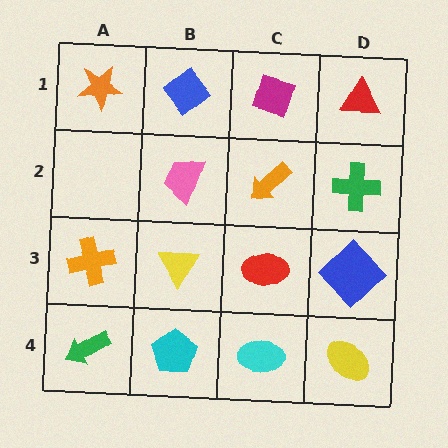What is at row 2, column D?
A green cross.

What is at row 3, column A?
An orange cross.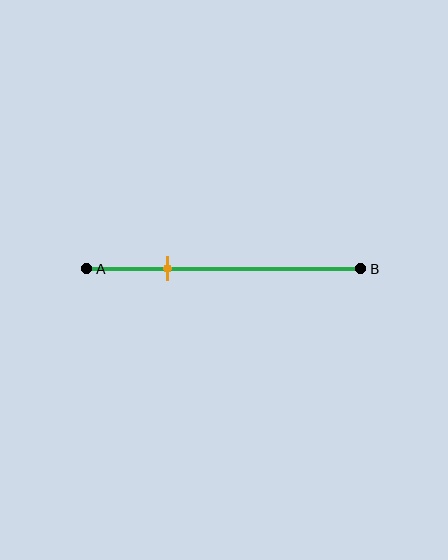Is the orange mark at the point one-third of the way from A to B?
No, the mark is at about 30% from A, not at the 33% one-third point.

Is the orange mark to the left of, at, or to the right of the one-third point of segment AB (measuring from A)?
The orange mark is to the left of the one-third point of segment AB.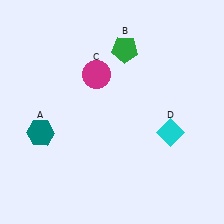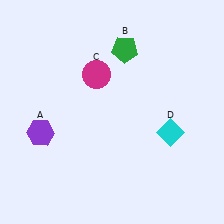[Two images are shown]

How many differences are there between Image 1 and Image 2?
There is 1 difference between the two images.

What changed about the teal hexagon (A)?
In Image 1, A is teal. In Image 2, it changed to purple.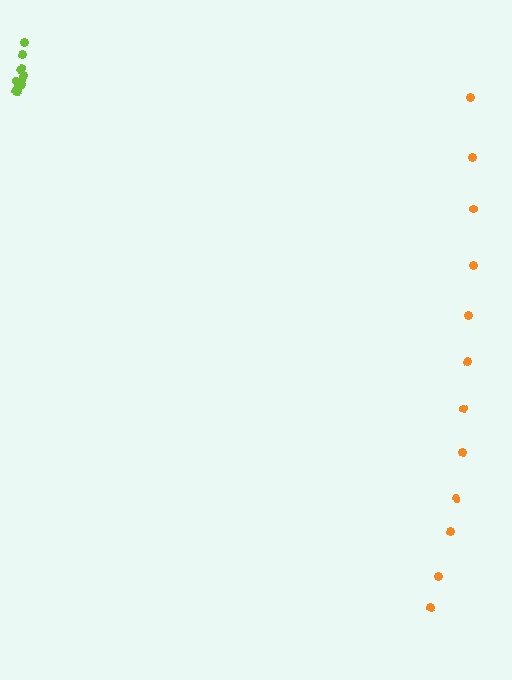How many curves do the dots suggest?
There are 2 distinct paths.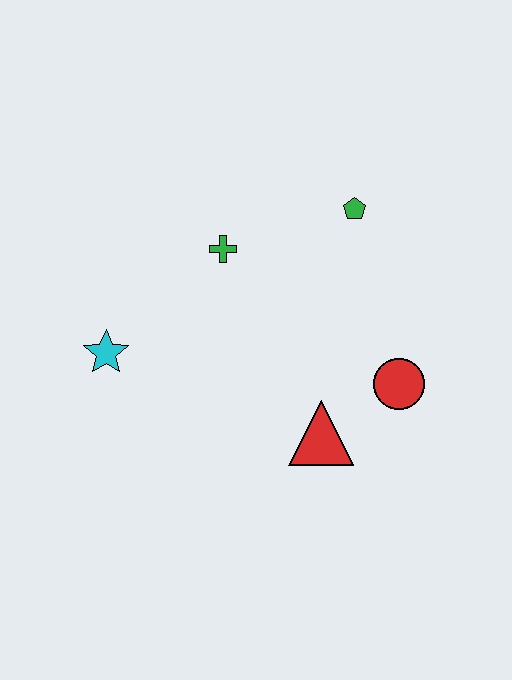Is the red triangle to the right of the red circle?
No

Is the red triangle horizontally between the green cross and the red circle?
Yes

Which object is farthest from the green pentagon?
The cyan star is farthest from the green pentagon.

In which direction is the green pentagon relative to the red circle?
The green pentagon is above the red circle.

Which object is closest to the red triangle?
The red circle is closest to the red triangle.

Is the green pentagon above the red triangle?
Yes